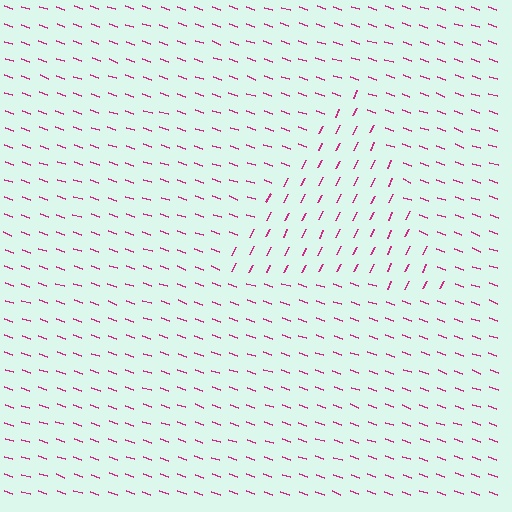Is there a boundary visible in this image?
Yes, there is a texture boundary formed by a change in line orientation.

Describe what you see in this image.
The image is filled with small magenta line segments. A triangle region in the image has lines oriented differently from the surrounding lines, creating a visible texture boundary.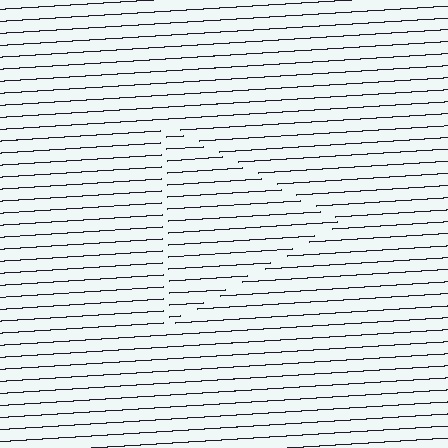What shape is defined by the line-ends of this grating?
An illusory triangle. The interior of the shape contains the same grating, shifted by half a period — the contour is defined by the phase discontinuity where line-ends from the inner and outer gratings abut.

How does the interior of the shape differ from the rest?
The interior of the shape contains the same grating, shifted by half a period — the contour is defined by the phase discontinuity where line-ends from the inner and outer gratings abut.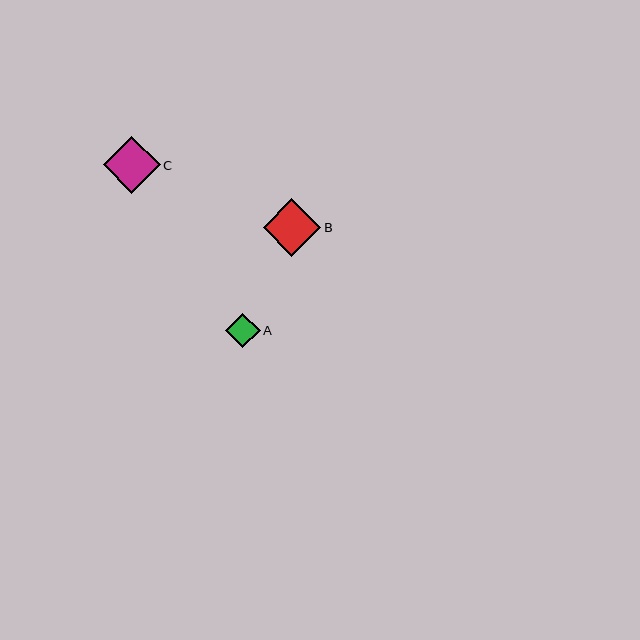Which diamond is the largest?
Diamond B is the largest with a size of approximately 58 pixels.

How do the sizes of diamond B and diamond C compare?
Diamond B and diamond C are approximately the same size.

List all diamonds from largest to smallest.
From largest to smallest: B, C, A.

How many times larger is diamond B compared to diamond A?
Diamond B is approximately 1.7 times the size of diamond A.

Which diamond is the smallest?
Diamond A is the smallest with a size of approximately 34 pixels.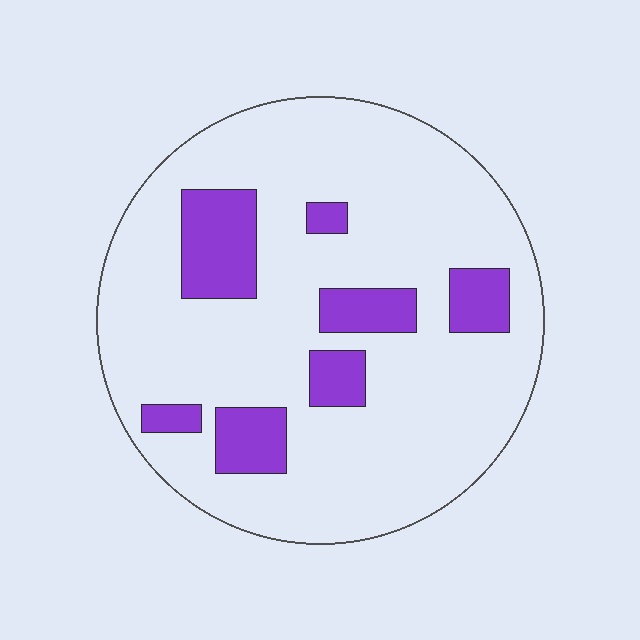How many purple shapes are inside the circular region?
7.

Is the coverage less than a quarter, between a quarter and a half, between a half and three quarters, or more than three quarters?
Less than a quarter.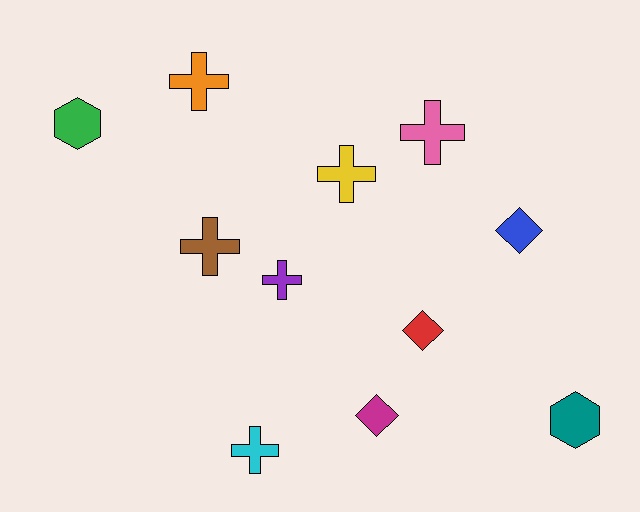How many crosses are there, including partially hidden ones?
There are 6 crosses.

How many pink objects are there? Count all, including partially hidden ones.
There is 1 pink object.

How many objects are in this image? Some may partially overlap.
There are 11 objects.